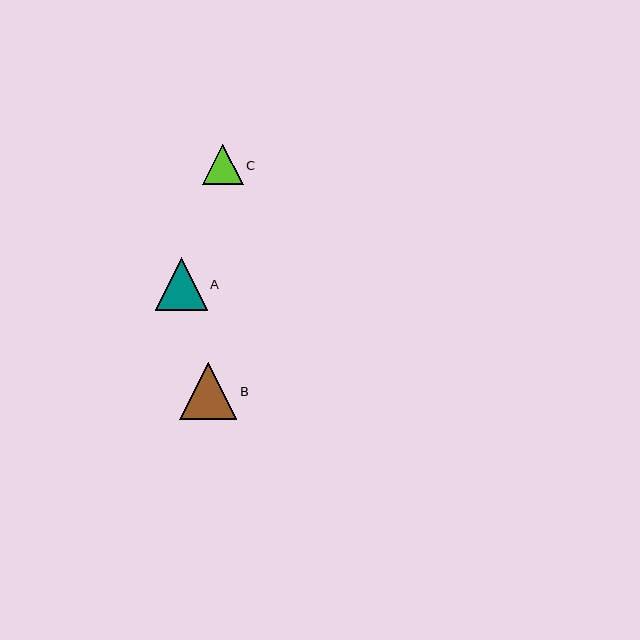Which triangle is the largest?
Triangle B is the largest with a size of approximately 57 pixels.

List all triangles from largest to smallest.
From largest to smallest: B, A, C.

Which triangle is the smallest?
Triangle C is the smallest with a size of approximately 40 pixels.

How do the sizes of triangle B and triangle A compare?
Triangle B and triangle A are approximately the same size.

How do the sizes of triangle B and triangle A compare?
Triangle B and triangle A are approximately the same size.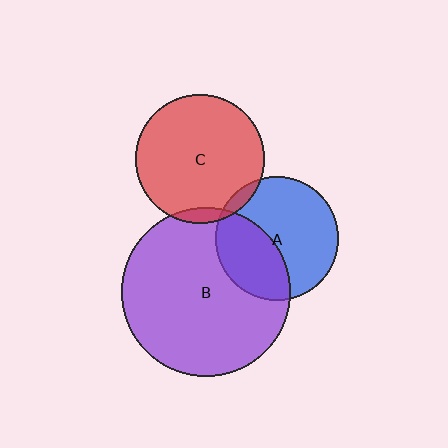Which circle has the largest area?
Circle B (purple).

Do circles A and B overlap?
Yes.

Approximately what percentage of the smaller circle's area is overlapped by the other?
Approximately 40%.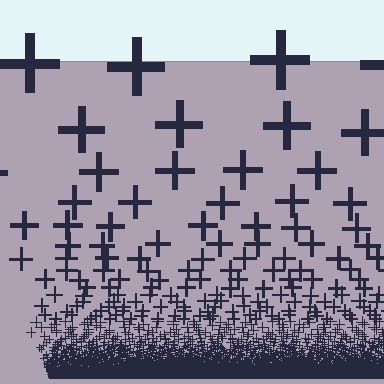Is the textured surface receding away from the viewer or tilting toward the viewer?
The surface appears to tilt toward the viewer. Texture elements get larger and sparser toward the top.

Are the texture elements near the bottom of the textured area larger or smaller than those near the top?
Smaller. The gradient is inverted — elements near the bottom are smaller and denser.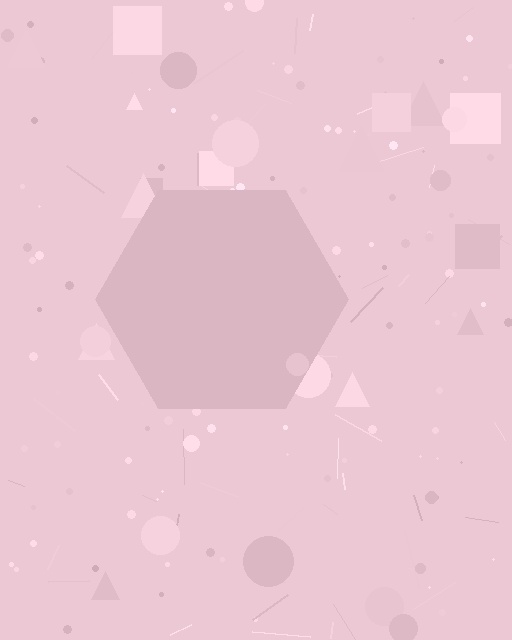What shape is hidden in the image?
A hexagon is hidden in the image.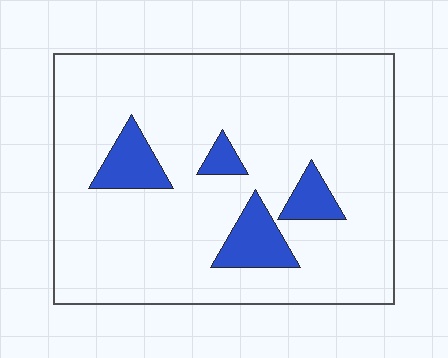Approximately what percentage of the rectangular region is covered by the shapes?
Approximately 10%.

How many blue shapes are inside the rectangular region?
4.